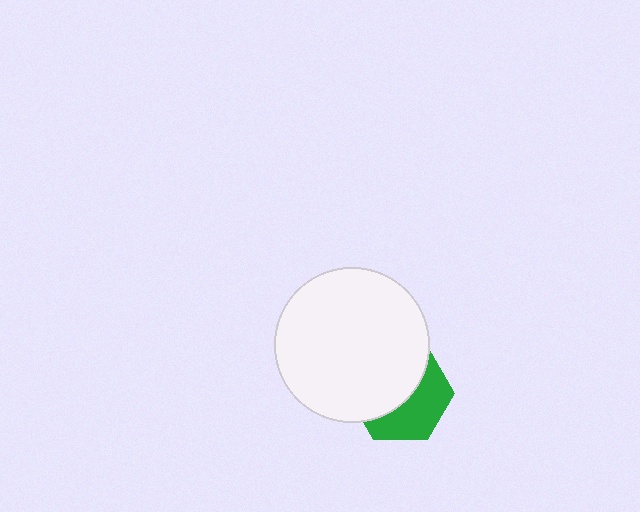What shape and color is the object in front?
The object in front is a white circle.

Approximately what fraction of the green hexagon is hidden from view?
Roughly 56% of the green hexagon is hidden behind the white circle.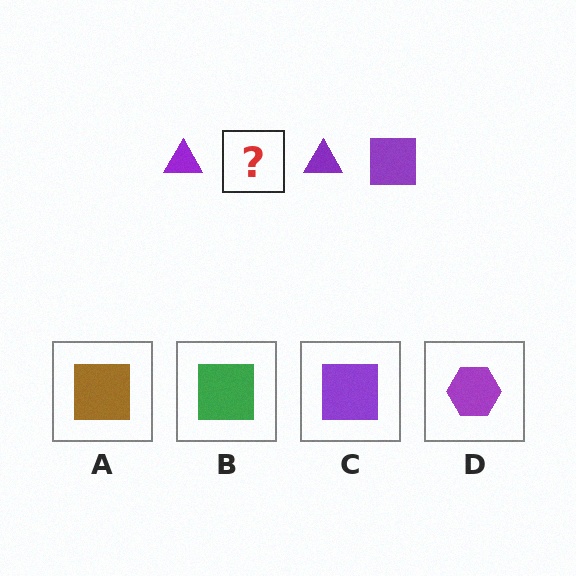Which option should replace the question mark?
Option C.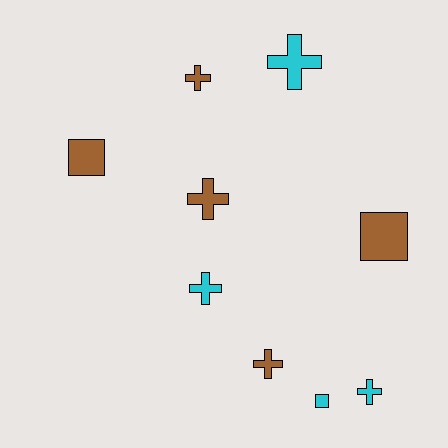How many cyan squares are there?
There is 1 cyan square.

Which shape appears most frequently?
Cross, with 6 objects.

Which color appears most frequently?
Brown, with 5 objects.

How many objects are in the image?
There are 9 objects.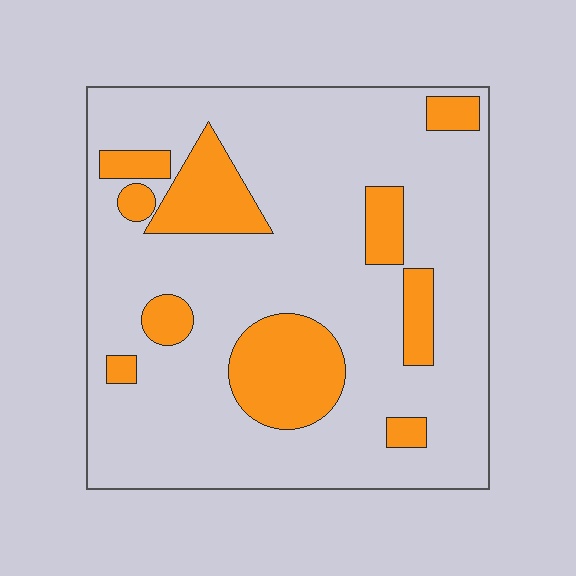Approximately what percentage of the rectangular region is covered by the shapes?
Approximately 20%.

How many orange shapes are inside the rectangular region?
10.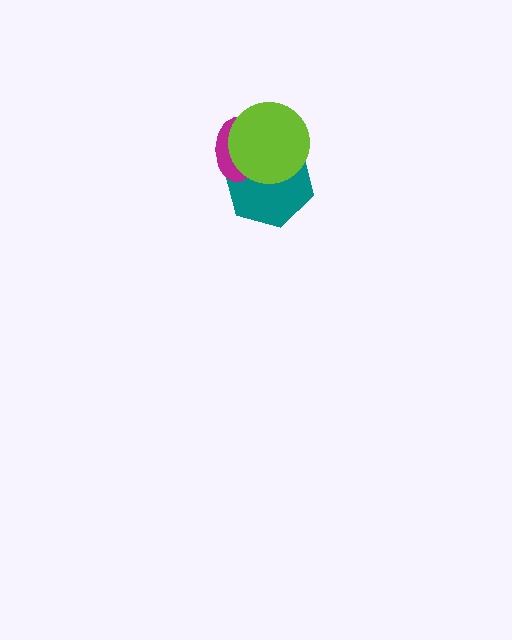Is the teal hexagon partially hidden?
Yes, it is partially covered by another shape.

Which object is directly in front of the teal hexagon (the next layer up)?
The magenta ellipse is directly in front of the teal hexagon.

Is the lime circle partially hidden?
No, no other shape covers it.